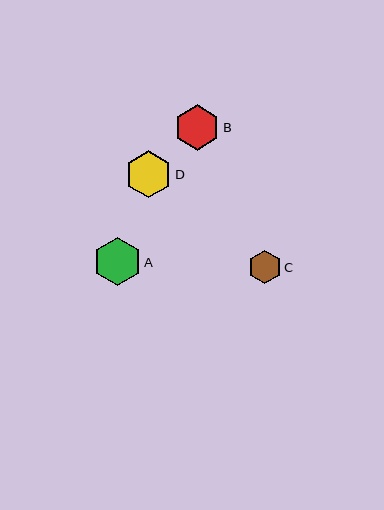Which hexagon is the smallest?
Hexagon C is the smallest with a size of approximately 34 pixels.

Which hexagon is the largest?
Hexagon A is the largest with a size of approximately 48 pixels.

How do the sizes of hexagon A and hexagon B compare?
Hexagon A and hexagon B are approximately the same size.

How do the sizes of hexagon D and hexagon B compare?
Hexagon D and hexagon B are approximately the same size.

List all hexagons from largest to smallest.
From largest to smallest: A, D, B, C.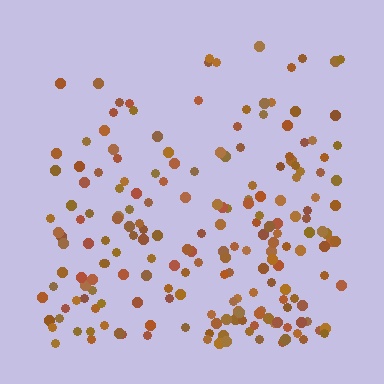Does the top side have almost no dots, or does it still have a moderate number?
Still a moderate number, just noticeably fewer than the bottom.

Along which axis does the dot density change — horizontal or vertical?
Vertical.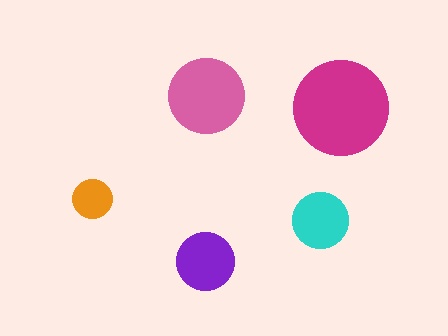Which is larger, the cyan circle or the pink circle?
The pink one.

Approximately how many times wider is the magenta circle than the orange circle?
About 2.5 times wider.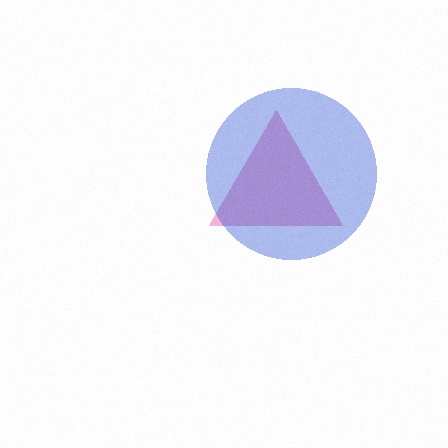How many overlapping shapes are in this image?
There are 2 overlapping shapes in the image.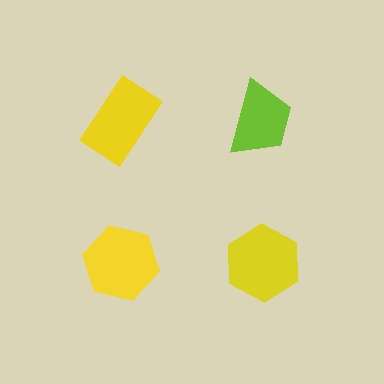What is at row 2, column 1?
A yellow hexagon.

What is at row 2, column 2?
A yellow hexagon.